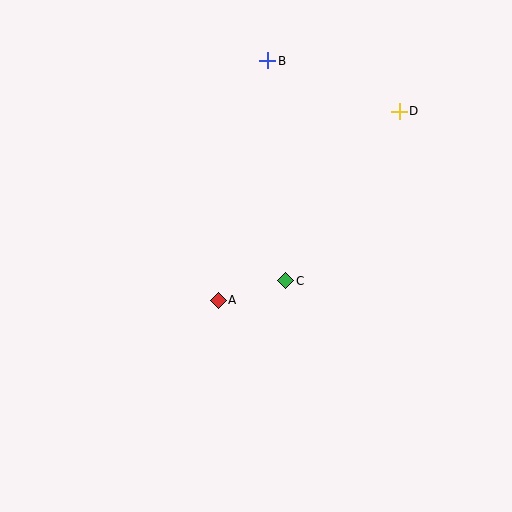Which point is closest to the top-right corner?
Point D is closest to the top-right corner.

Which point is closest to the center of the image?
Point C at (286, 281) is closest to the center.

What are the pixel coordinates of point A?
Point A is at (218, 300).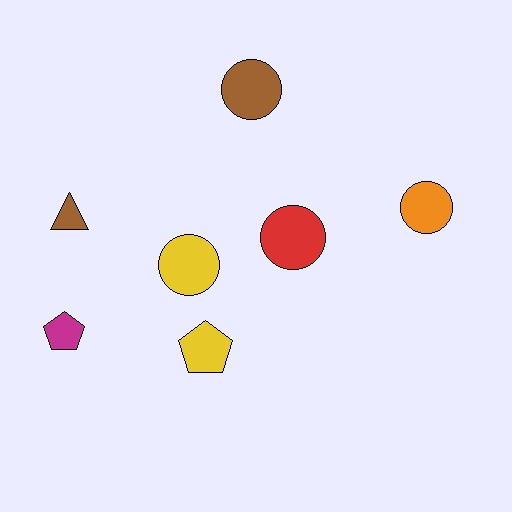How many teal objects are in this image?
There are no teal objects.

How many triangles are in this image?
There is 1 triangle.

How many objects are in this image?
There are 7 objects.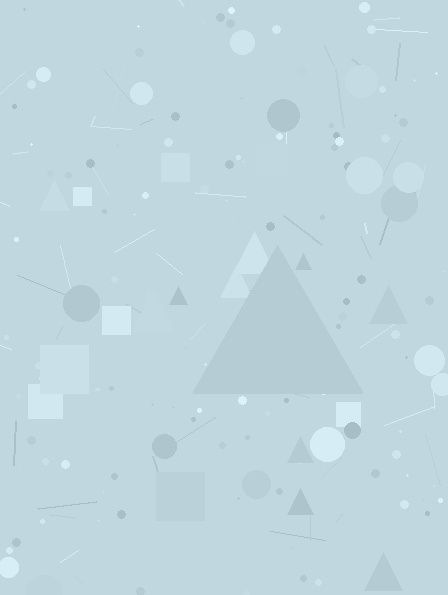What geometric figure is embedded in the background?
A triangle is embedded in the background.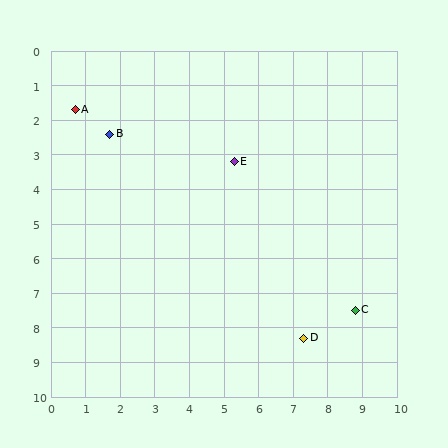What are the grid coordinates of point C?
Point C is at approximately (8.8, 7.5).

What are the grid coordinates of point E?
Point E is at approximately (5.3, 3.2).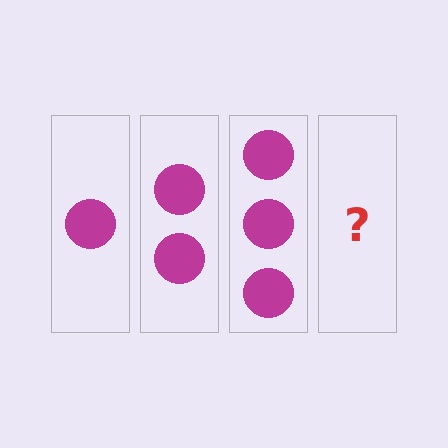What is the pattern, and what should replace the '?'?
The pattern is that each step adds one more circle. The '?' should be 4 circles.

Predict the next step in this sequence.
The next step is 4 circles.